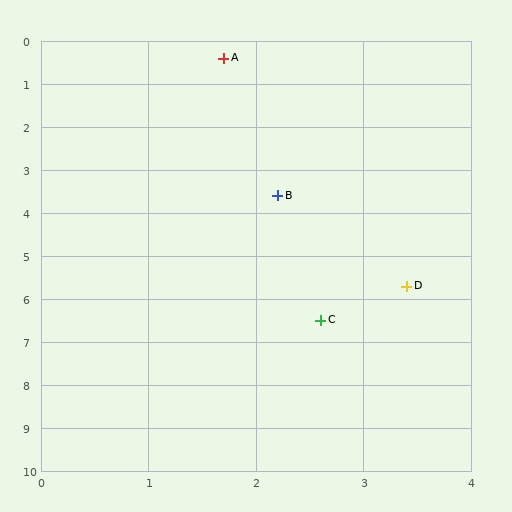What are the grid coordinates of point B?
Point B is at approximately (2.2, 3.6).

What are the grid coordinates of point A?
Point A is at approximately (1.7, 0.4).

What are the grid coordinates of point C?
Point C is at approximately (2.6, 6.5).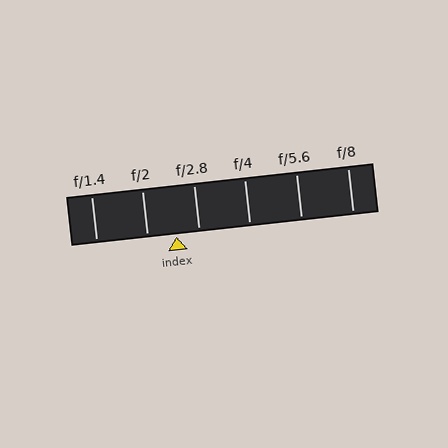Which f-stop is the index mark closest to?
The index mark is closest to f/2.8.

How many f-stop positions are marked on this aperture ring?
There are 6 f-stop positions marked.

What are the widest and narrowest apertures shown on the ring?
The widest aperture shown is f/1.4 and the narrowest is f/8.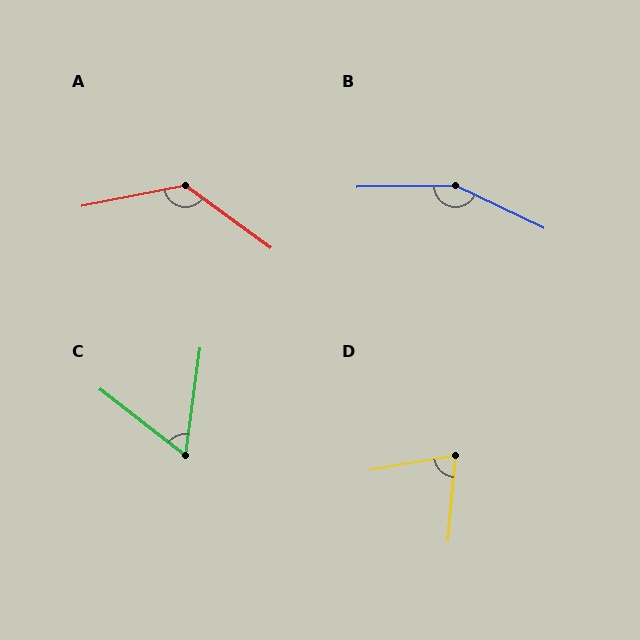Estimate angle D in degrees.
Approximately 75 degrees.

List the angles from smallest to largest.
C (60°), D (75°), A (132°), B (154°).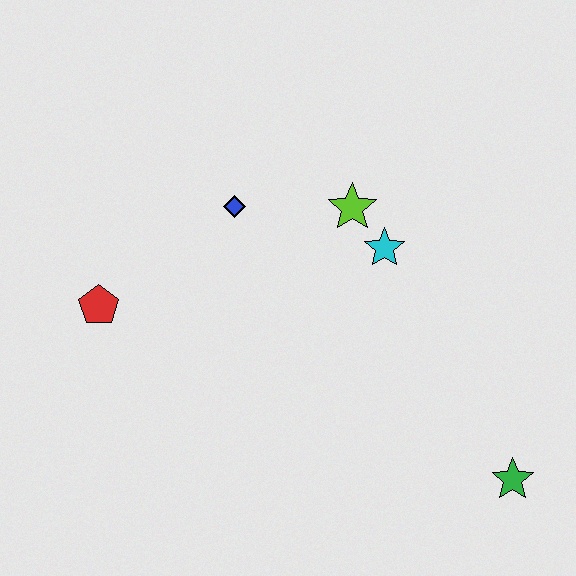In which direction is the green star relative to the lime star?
The green star is below the lime star.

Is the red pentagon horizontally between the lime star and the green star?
No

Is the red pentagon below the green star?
No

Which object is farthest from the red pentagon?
The green star is farthest from the red pentagon.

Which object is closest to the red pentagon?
The blue diamond is closest to the red pentagon.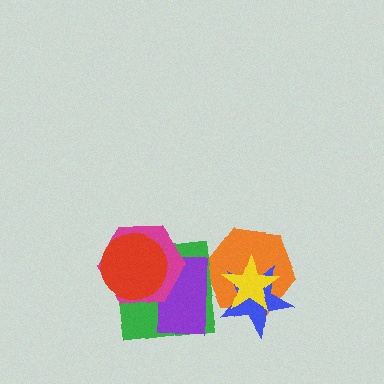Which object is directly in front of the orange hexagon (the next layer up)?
The blue star is directly in front of the orange hexagon.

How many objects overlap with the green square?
3 objects overlap with the green square.